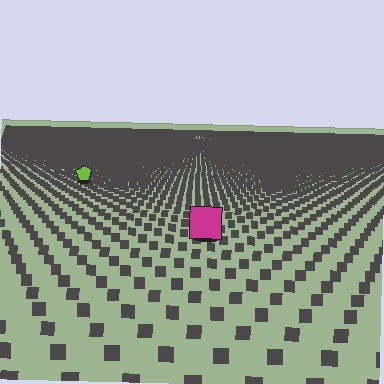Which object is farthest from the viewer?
The lime pentagon is farthest from the viewer. It appears smaller and the ground texture around it is denser.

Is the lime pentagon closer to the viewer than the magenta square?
No. The magenta square is closer — you can tell from the texture gradient: the ground texture is coarser near it.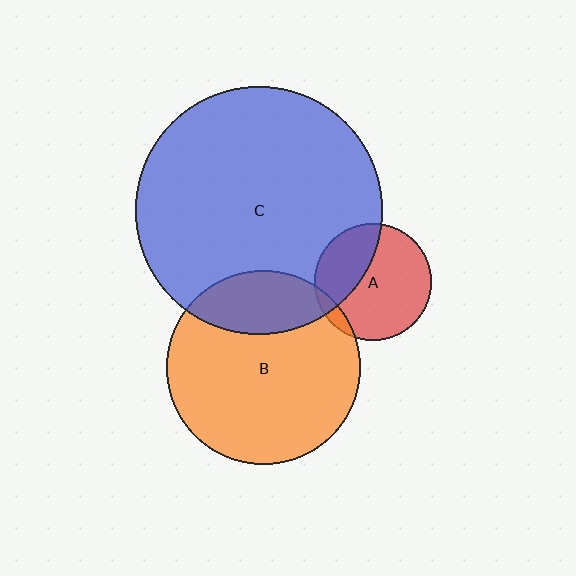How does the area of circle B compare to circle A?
Approximately 2.7 times.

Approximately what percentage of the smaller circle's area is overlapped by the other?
Approximately 25%.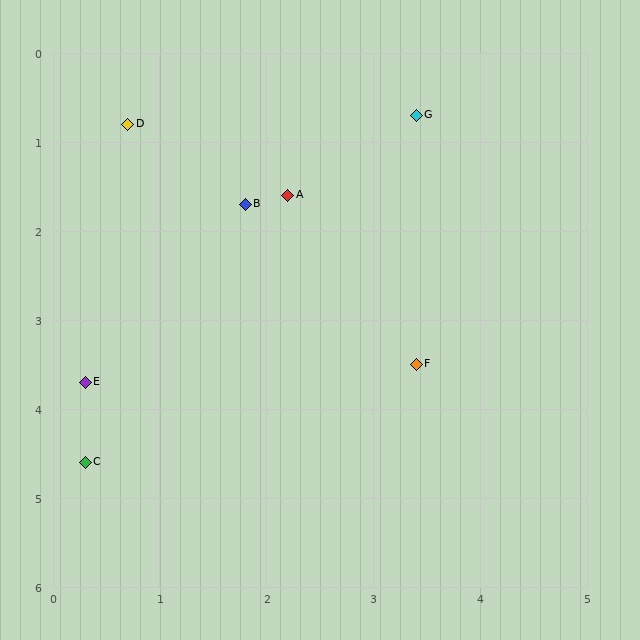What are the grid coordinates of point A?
Point A is at approximately (2.2, 1.6).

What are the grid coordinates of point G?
Point G is at approximately (3.4, 0.7).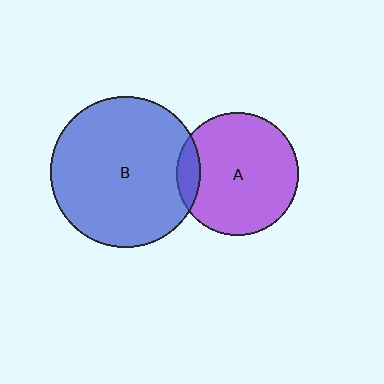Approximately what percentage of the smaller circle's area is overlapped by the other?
Approximately 10%.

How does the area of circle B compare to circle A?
Approximately 1.5 times.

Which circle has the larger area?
Circle B (blue).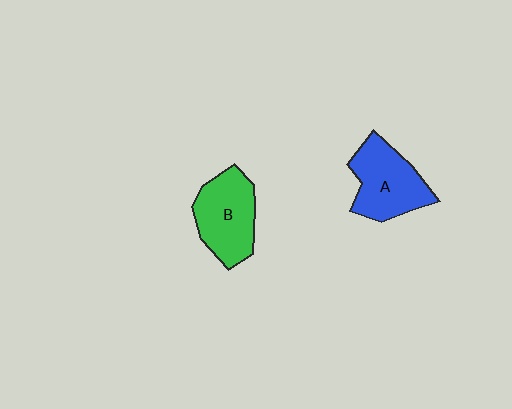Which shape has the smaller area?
Shape B (green).